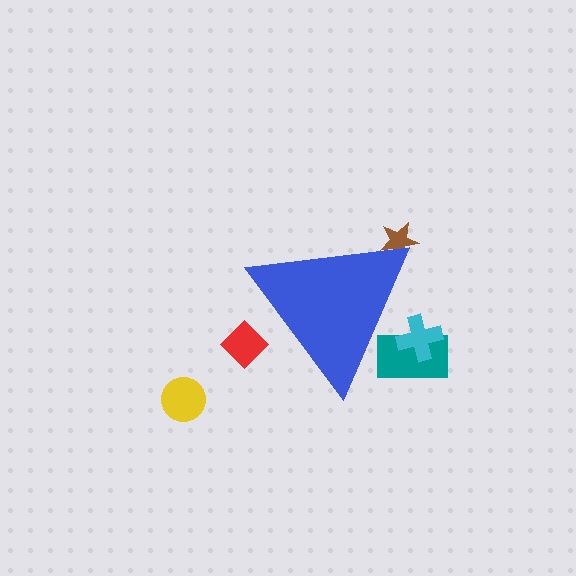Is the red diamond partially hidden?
Yes, the red diamond is partially hidden behind the blue triangle.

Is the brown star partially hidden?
Yes, the brown star is partially hidden behind the blue triangle.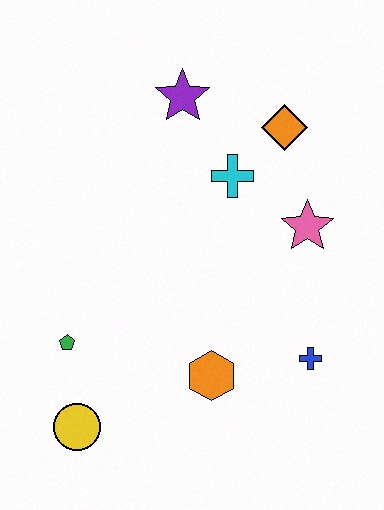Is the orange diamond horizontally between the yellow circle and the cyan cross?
No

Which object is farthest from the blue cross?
The purple star is farthest from the blue cross.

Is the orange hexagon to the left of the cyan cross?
Yes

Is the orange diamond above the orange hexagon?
Yes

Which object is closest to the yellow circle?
The green pentagon is closest to the yellow circle.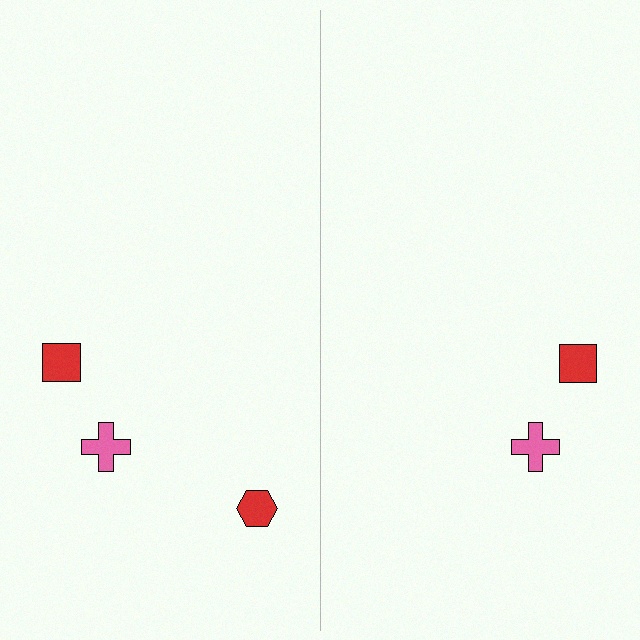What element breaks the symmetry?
A red hexagon is missing from the right side.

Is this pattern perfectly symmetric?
No, the pattern is not perfectly symmetric. A red hexagon is missing from the right side.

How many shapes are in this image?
There are 5 shapes in this image.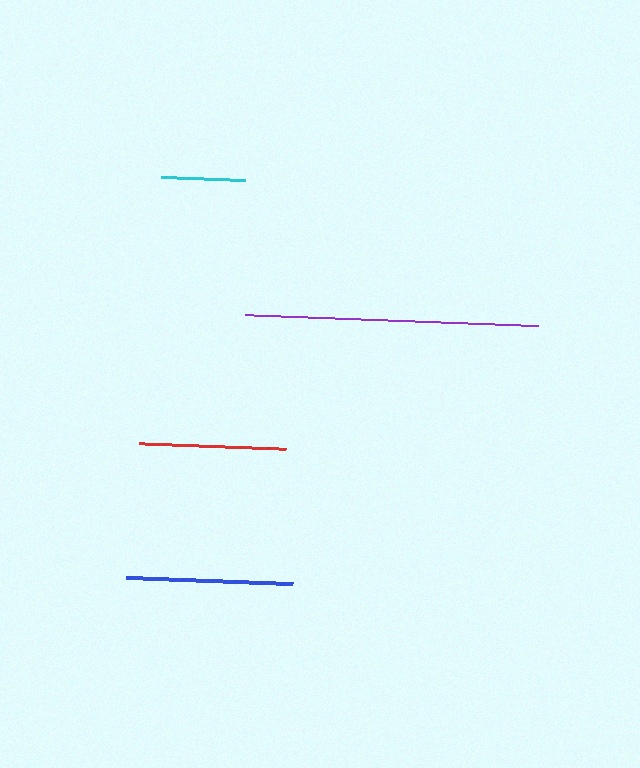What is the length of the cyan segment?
The cyan segment is approximately 84 pixels long.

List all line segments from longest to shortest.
From longest to shortest: purple, blue, red, cyan.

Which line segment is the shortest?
The cyan line is the shortest at approximately 84 pixels.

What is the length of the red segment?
The red segment is approximately 147 pixels long.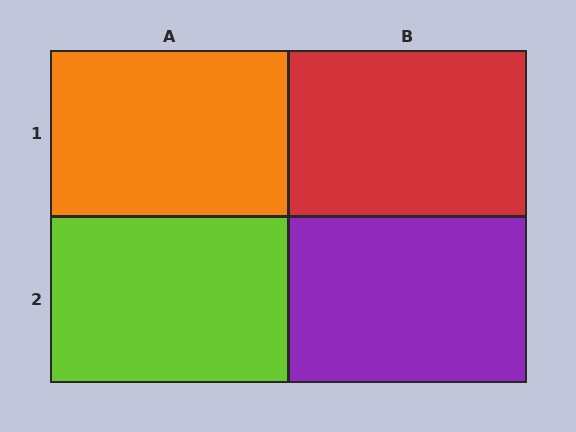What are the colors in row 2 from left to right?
Lime, purple.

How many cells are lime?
1 cell is lime.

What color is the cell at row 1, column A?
Orange.